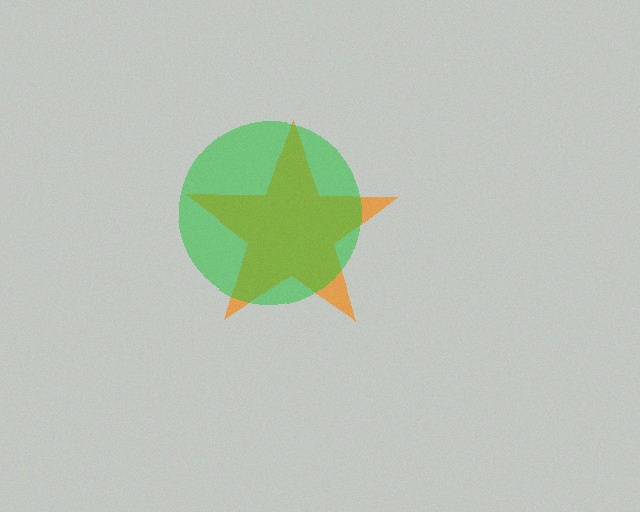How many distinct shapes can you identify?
There are 2 distinct shapes: an orange star, a green circle.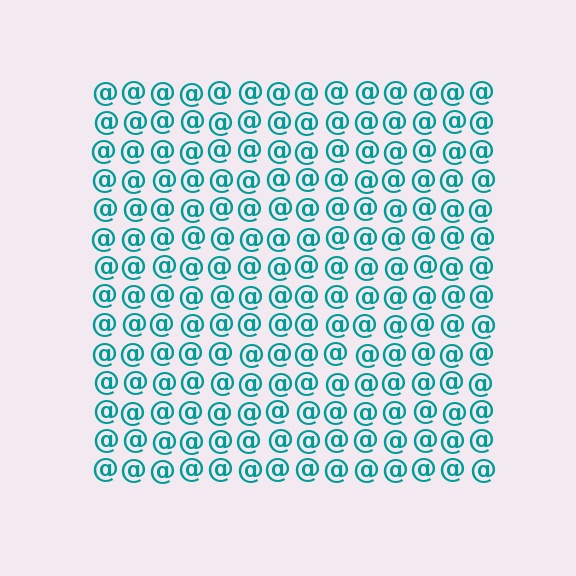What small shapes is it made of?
It is made of small at signs.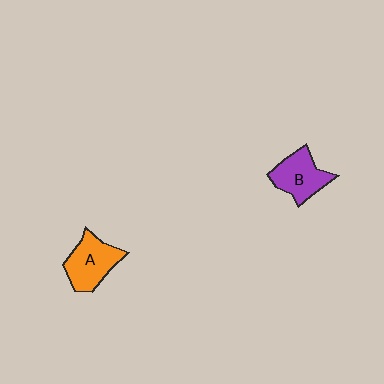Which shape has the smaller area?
Shape B (purple).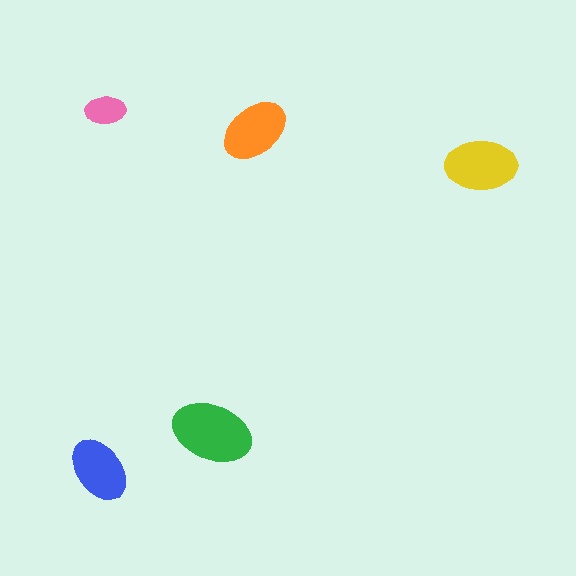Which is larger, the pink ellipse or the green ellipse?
The green one.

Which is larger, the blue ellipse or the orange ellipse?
The orange one.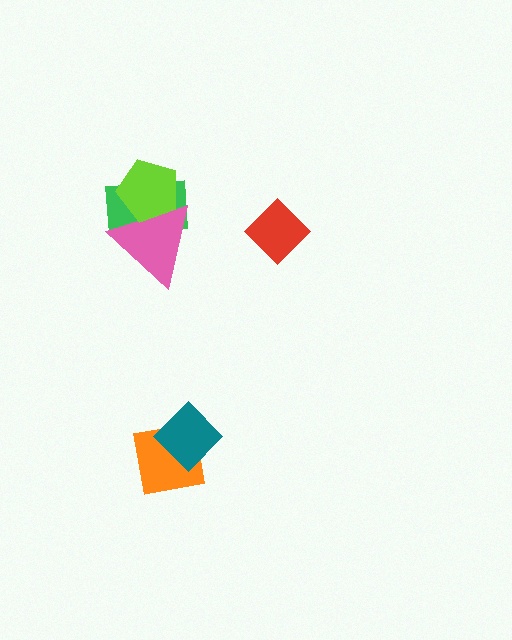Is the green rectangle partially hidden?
Yes, it is partially covered by another shape.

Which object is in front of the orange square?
The teal diamond is in front of the orange square.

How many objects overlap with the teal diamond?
1 object overlaps with the teal diamond.